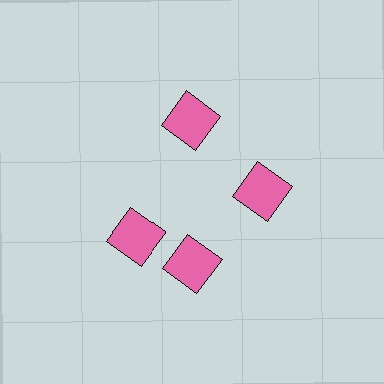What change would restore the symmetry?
The symmetry would be restored by rotating it back into even spacing with its neighbors so that all 4 squares sit at equal angles and equal distance from the center.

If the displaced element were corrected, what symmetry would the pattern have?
It would have 4-fold rotational symmetry — the pattern would map onto itself every 90 degrees.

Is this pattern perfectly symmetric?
No. The 4 pink squares are arranged in a ring, but one element near the 9 o'clock position is rotated out of alignment along the ring, breaking the 4-fold rotational symmetry.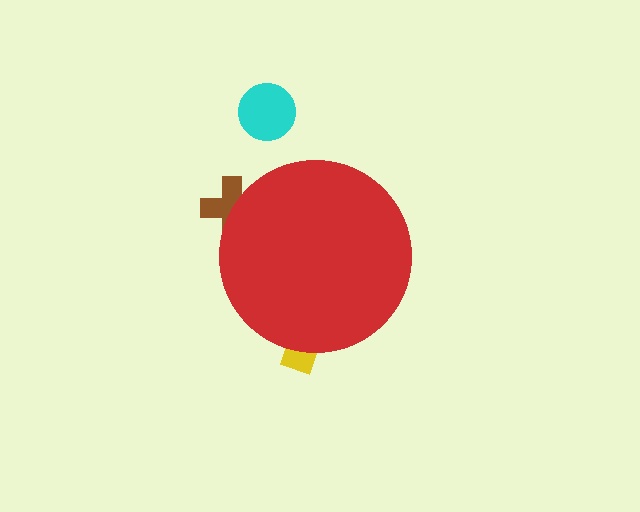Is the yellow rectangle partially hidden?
Yes, the yellow rectangle is partially hidden behind the red circle.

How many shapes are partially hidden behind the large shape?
2 shapes are partially hidden.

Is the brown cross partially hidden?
Yes, the brown cross is partially hidden behind the red circle.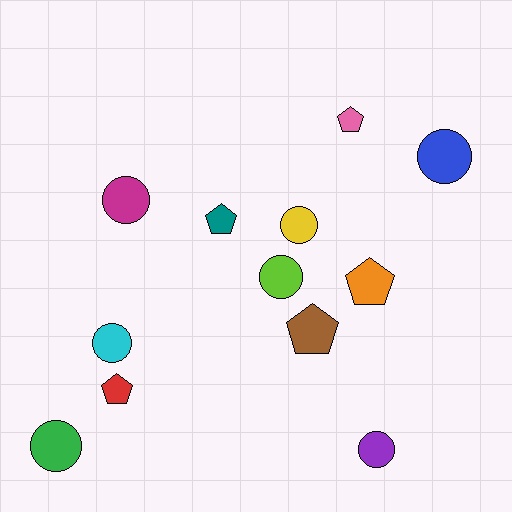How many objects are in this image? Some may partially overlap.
There are 12 objects.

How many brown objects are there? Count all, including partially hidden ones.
There is 1 brown object.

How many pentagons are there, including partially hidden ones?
There are 5 pentagons.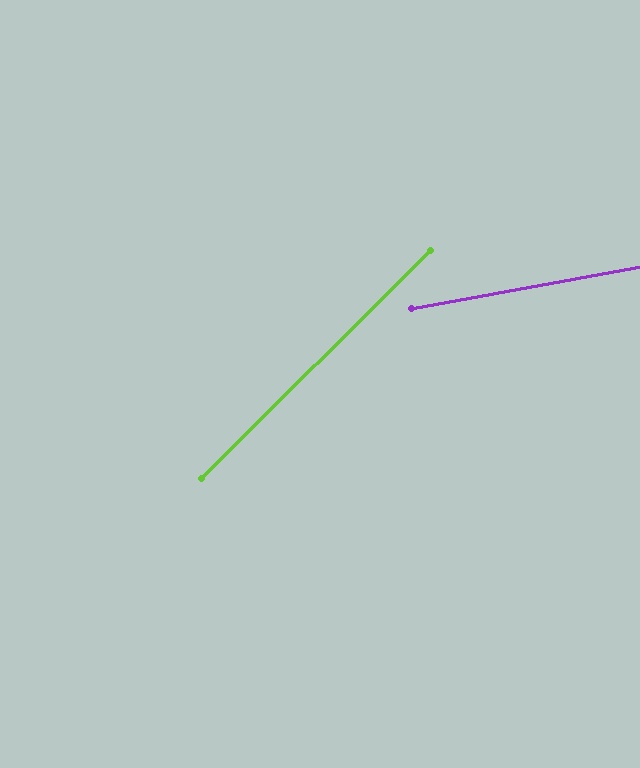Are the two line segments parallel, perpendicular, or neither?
Neither parallel nor perpendicular — they differ by about 34°.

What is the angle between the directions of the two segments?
Approximately 34 degrees.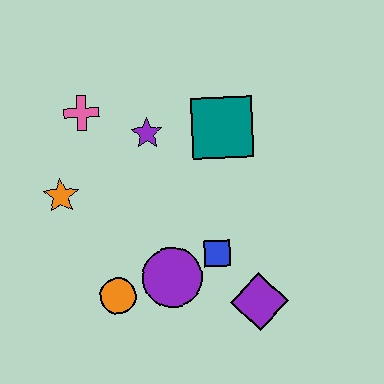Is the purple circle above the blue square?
No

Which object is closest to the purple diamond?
The blue square is closest to the purple diamond.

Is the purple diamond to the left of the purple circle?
No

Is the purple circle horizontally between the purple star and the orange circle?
No